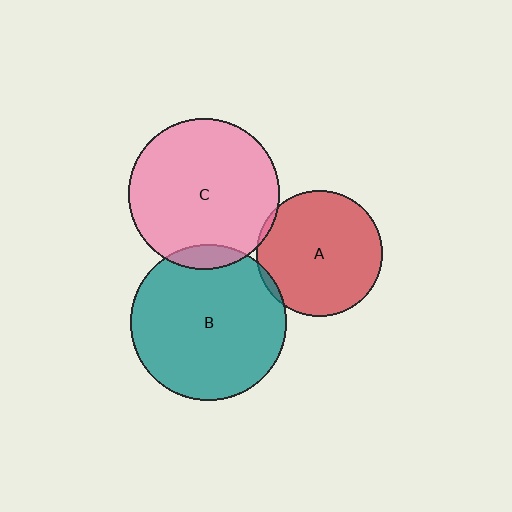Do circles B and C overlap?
Yes.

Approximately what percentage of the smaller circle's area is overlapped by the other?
Approximately 10%.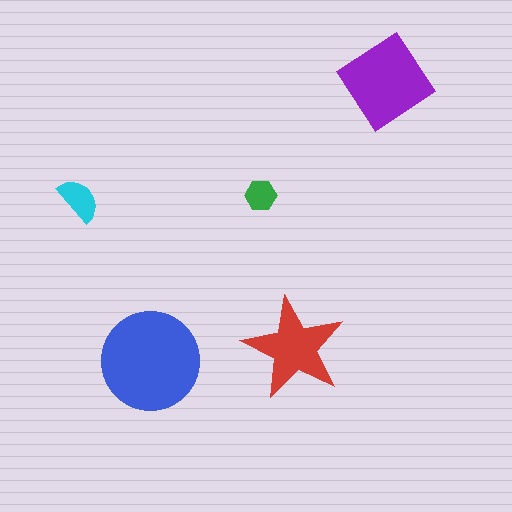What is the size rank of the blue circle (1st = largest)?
1st.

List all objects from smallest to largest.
The green hexagon, the cyan semicircle, the red star, the purple diamond, the blue circle.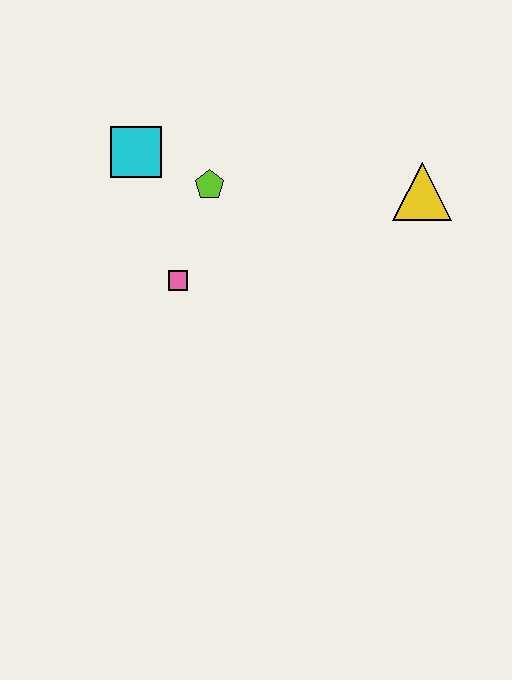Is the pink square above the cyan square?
No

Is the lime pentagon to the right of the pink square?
Yes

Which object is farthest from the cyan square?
The yellow triangle is farthest from the cyan square.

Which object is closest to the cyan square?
The lime pentagon is closest to the cyan square.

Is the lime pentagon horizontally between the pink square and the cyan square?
No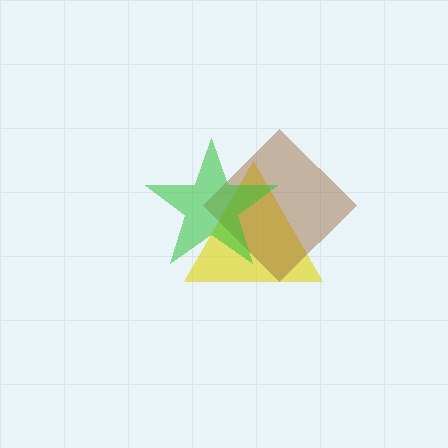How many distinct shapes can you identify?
There are 3 distinct shapes: a yellow triangle, a brown diamond, a green star.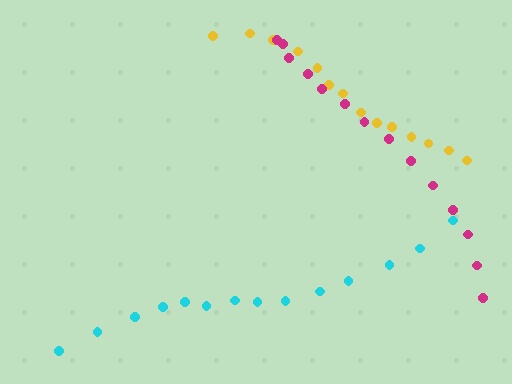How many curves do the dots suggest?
There are 3 distinct paths.